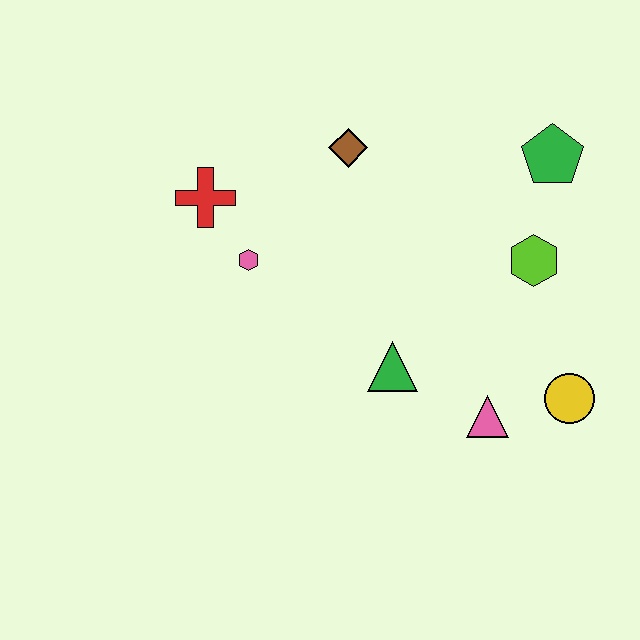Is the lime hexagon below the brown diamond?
Yes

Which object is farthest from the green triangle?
The green pentagon is farthest from the green triangle.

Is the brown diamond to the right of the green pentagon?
No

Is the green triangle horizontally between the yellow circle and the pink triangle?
No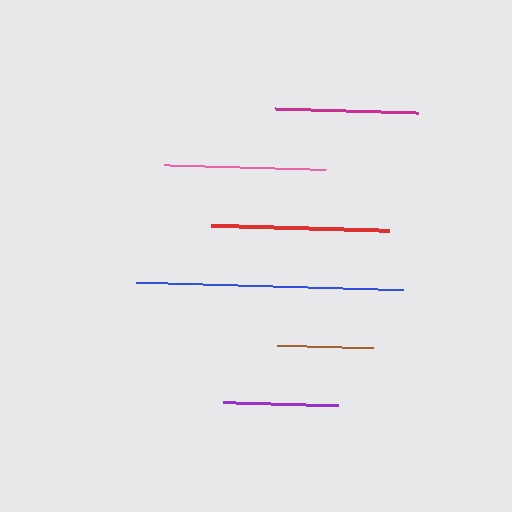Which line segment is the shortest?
The brown line is the shortest at approximately 95 pixels.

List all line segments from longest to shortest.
From longest to shortest: blue, red, pink, magenta, purple, brown.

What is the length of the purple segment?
The purple segment is approximately 115 pixels long.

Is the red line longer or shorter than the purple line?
The red line is longer than the purple line.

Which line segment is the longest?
The blue line is the longest at approximately 267 pixels.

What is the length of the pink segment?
The pink segment is approximately 162 pixels long.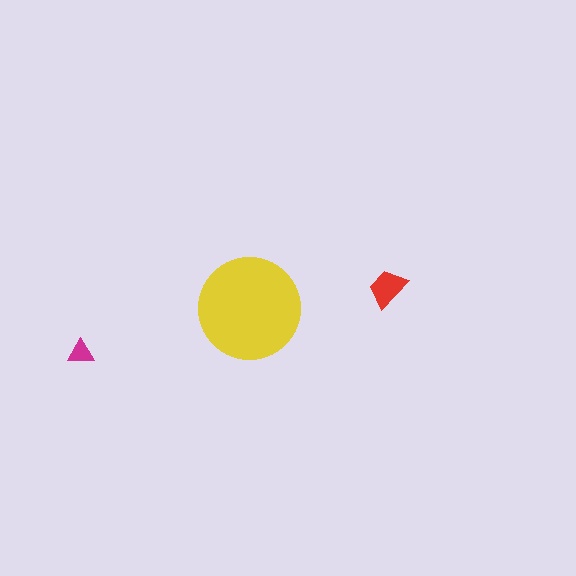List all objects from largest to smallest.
The yellow circle, the red trapezoid, the magenta triangle.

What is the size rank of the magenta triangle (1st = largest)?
3rd.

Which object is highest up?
The red trapezoid is topmost.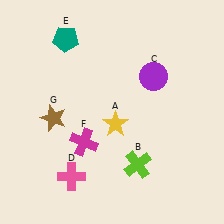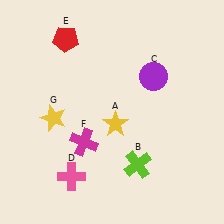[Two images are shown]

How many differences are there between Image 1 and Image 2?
There are 2 differences between the two images.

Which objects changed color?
E changed from teal to red. G changed from brown to yellow.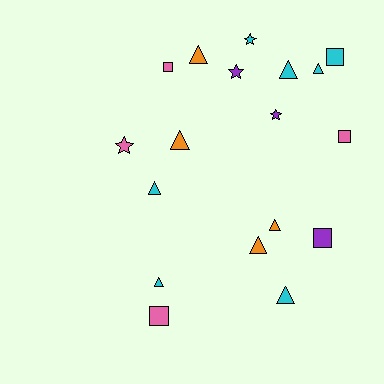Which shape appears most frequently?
Triangle, with 9 objects.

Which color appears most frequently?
Cyan, with 7 objects.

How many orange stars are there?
There are no orange stars.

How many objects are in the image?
There are 18 objects.